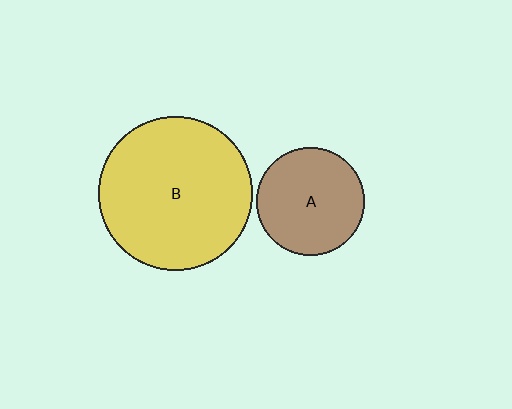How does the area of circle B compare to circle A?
Approximately 2.0 times.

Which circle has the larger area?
Circle B (yellow).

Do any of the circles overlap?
No, none of the circles overlap.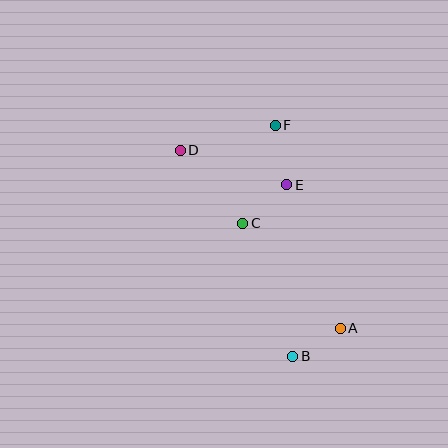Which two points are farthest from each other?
Points A and D are farthest from each other.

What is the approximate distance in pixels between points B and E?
The distance between B and E is approximately 172 pixels.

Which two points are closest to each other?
Points A and B are closest to each other.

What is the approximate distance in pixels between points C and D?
The distance between C and D is approximately 96 pixels.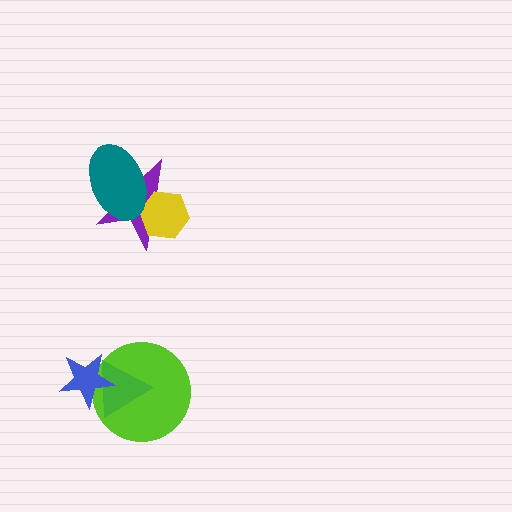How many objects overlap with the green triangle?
2 objects overlap with the green triangle.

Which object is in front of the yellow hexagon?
The teal ellipse is in front of the yellow hexagon.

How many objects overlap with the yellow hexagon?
2 objects overlap with the yellow hexagon.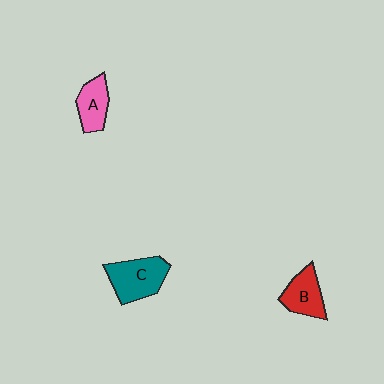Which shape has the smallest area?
Shape A (pink).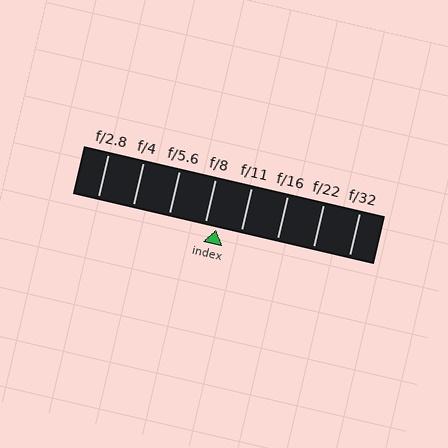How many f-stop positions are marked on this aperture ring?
There are 8 f-stop positions marked.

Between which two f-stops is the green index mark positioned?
The index mark is between f/8 and f/11.